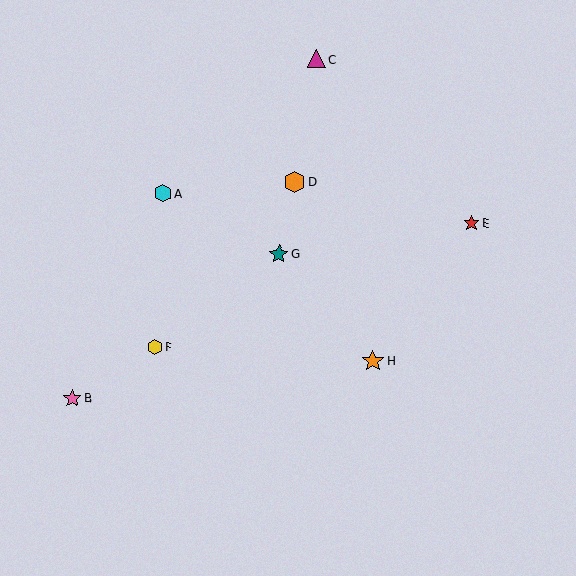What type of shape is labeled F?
Shape F is a yellow hexagon.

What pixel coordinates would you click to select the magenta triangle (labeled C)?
Click at (317, 59) to select the magenta triangle C.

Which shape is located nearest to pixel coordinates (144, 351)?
The yellow hexagon (labeled F) at (155, 347) is nearest to that location.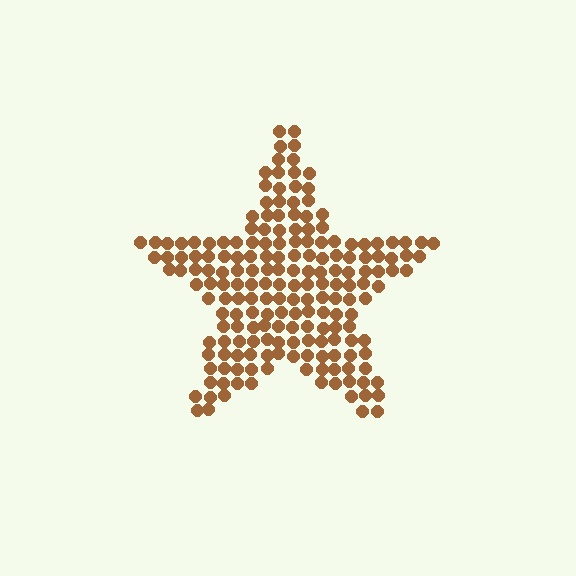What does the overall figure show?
The overall figure shows a star.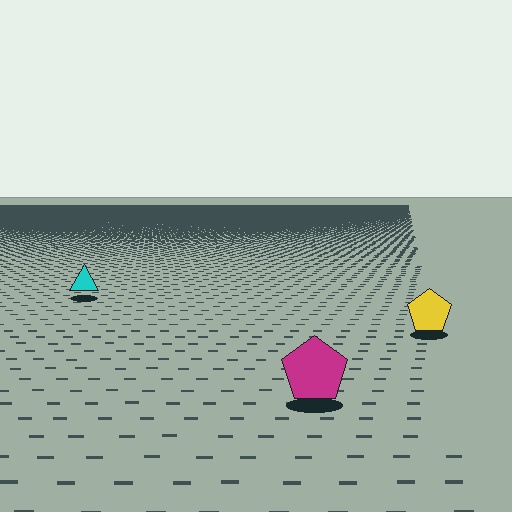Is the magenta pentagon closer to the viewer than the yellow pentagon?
Yes. The magenta pentagon is closer — you can tell from the texture gradient: the ground texture is coarser near it.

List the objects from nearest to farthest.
From nearest to farthest: the magenta pentagon, the yellow pentagon, the cyan triangle.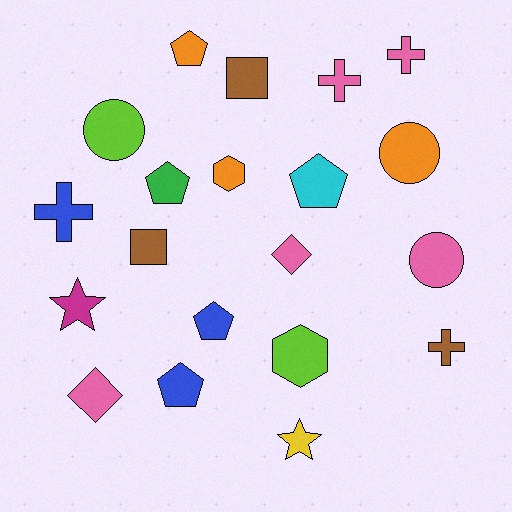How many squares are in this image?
There are 2 squares.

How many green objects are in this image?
There is 1 green object.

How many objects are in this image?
There are 20 objects.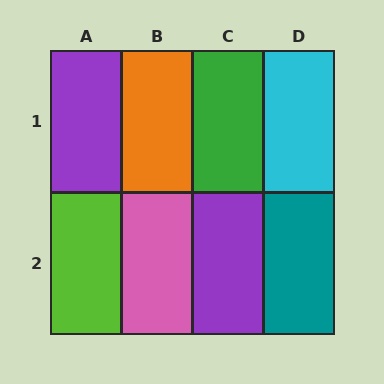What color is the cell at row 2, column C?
Purple.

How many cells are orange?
1 cell is orange.